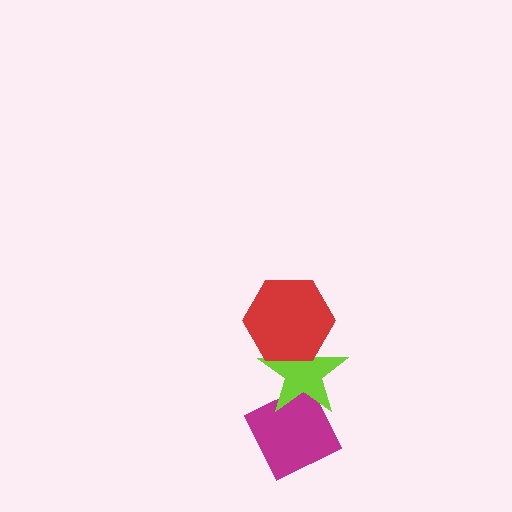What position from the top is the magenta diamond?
The magenta diamond is 3rd from the top.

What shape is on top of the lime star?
The red hexagon is on top of the lime star.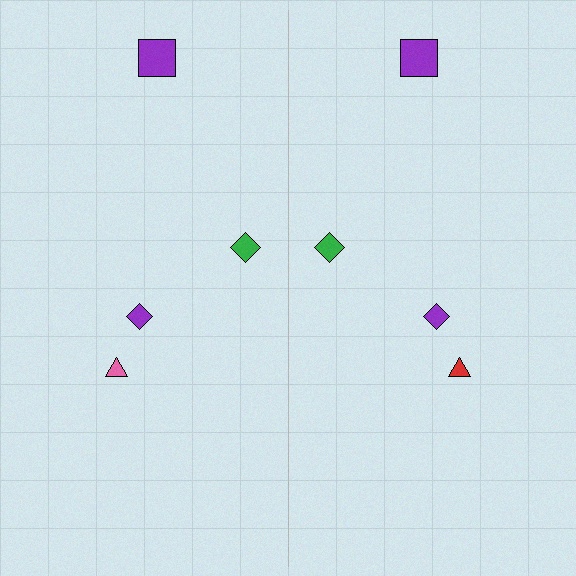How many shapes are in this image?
There are 8 shapes in this image.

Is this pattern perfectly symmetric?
No, the pattern is not perfectly symmetric. The red triangle on the right side breaks the symmetry — its mirror counterpart is pink.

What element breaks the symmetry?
The red triangle on the right side breaks the symmetry — its mirror counterpart is pink.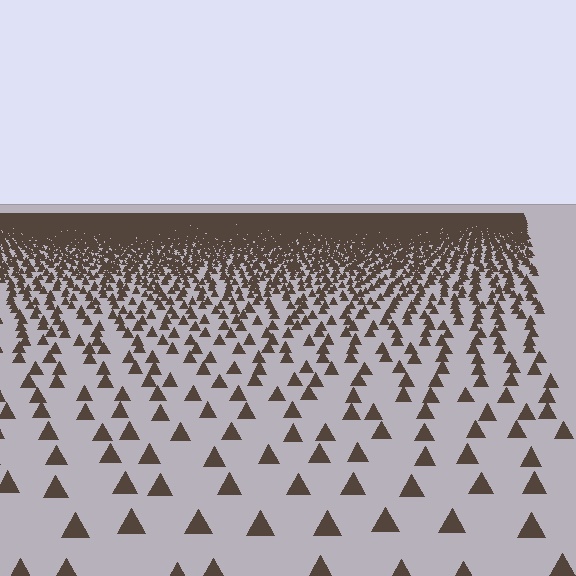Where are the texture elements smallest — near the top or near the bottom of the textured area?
Near the top.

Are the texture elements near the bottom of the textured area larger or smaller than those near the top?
Larger. Near the bottom, elements are closer to the viewer and appear at a bigger on-screen size.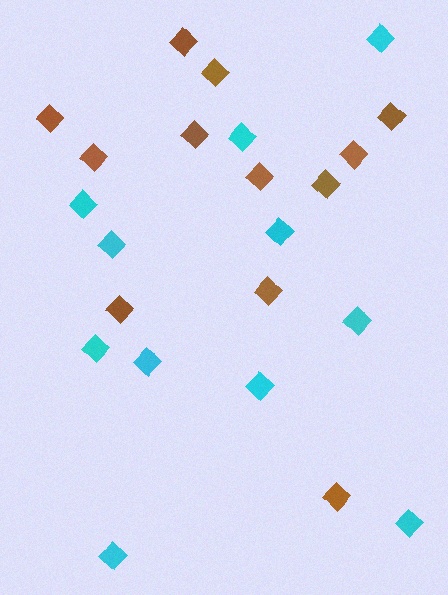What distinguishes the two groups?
There are 2 groups: one group of brown diamonds (12) and one group of cyan diamonds (11).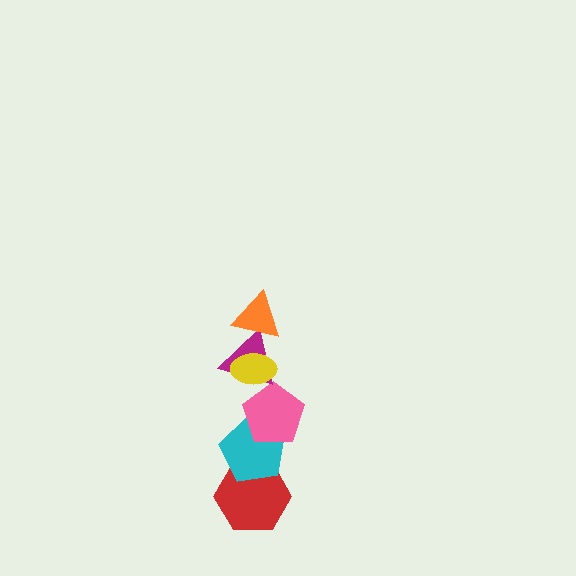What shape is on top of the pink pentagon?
The magenta triangle is on top of the pink pentagon.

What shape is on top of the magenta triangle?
The yellow ellipse is on top of the magenta triangle.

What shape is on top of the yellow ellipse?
The orange triangle is on top of the yellow ellipse.